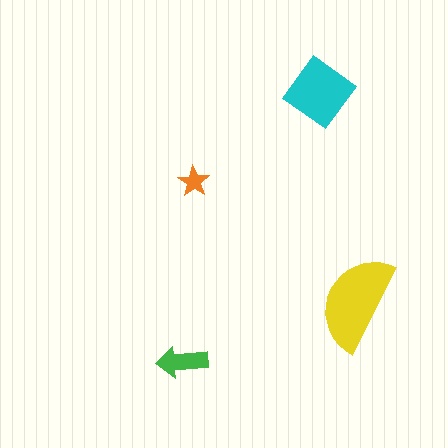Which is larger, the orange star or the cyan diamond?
The cyan diamond.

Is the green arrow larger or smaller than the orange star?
Larger.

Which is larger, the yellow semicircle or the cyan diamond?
The yellow semicircle.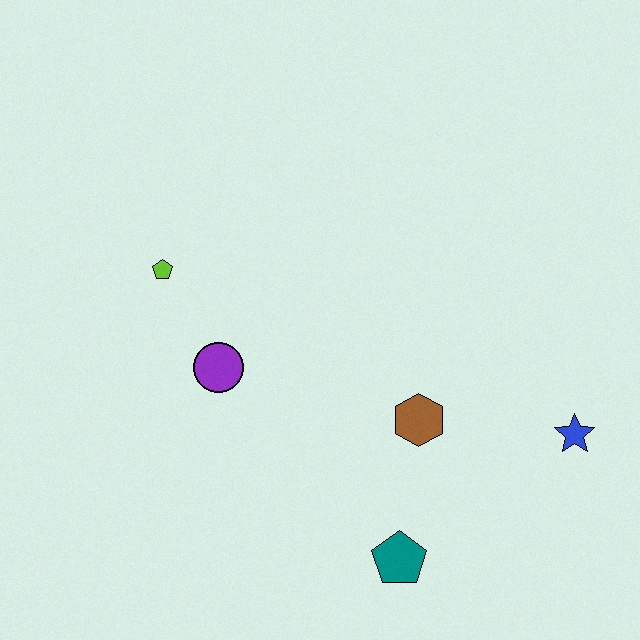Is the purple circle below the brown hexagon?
No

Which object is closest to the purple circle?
The lime pentagon is closest to the purple circle.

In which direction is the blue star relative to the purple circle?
The blue star is to the right of the purple circle.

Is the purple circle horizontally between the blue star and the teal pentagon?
No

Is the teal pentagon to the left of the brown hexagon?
Yes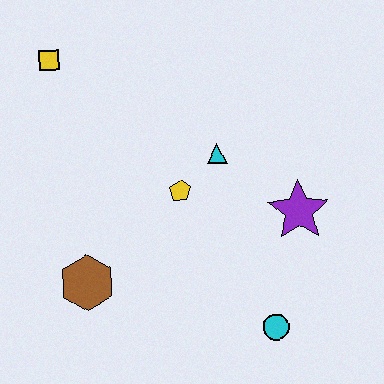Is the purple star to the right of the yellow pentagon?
Yes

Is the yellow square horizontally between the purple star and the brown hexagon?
No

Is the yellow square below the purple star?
No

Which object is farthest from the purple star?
The yellow square is farthest from the purple star.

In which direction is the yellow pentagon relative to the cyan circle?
The yellow pentagon is above the cyan circle.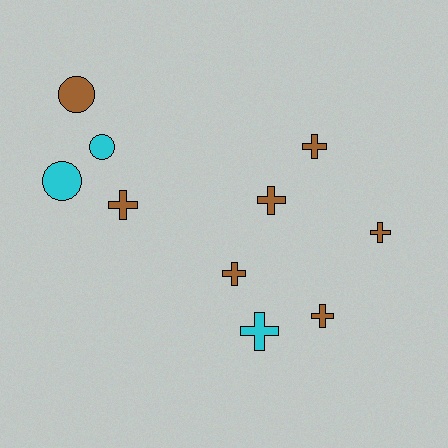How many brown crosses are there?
There are 6 brown crosses.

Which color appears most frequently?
Brown, with 7 objects.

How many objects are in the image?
There are 10 objects.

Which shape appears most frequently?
Cross, with 7 objects.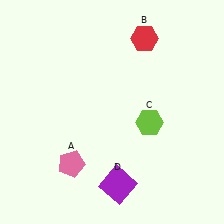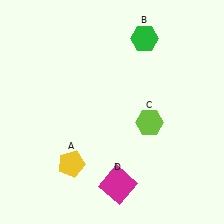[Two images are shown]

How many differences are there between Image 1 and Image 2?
There are 3 differences between the two images.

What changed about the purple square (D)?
In Image 1, D is purple. In Image 2, it changed to magenta.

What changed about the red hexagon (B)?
In Image 1, B is red. In Image 2, it changed to green.